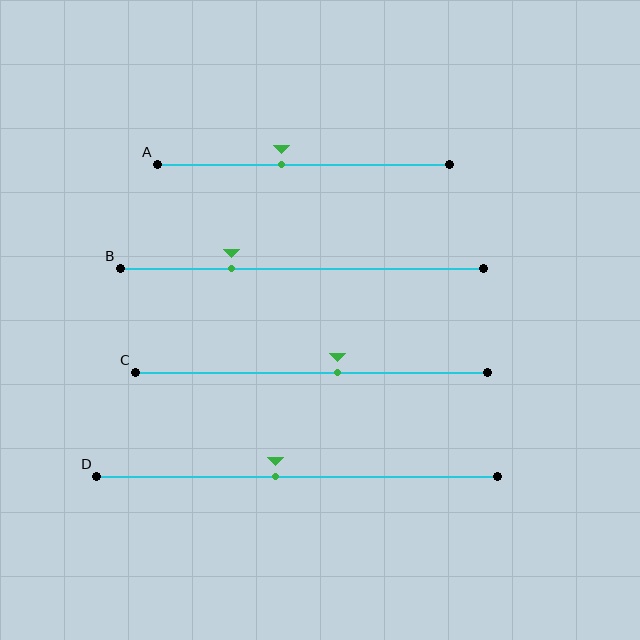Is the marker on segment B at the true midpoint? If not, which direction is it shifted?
No, the marker on segment B is shifted to the left by about 19% of the segment length.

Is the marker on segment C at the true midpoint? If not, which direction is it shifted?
No, the marker on segment C is shifted to the right by about 7% of the segment length.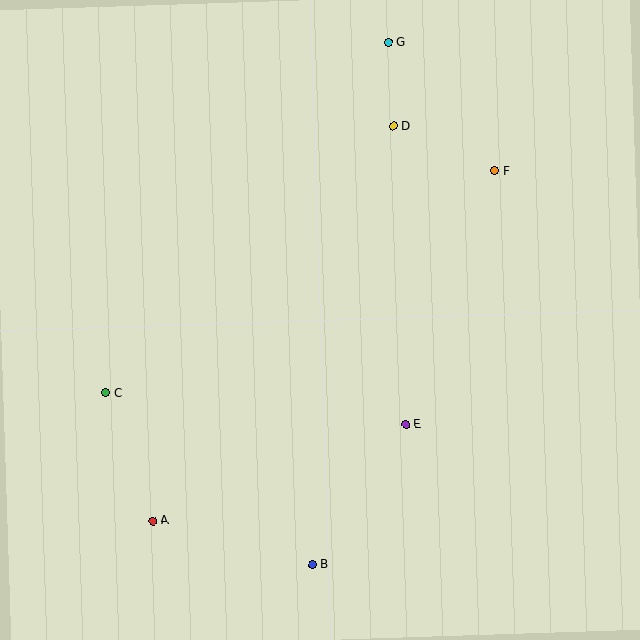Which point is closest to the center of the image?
Point E at (406, 424) is closest to the center.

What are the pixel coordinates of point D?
Point D is at (393, 126).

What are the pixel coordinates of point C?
Point C is at (106, 393).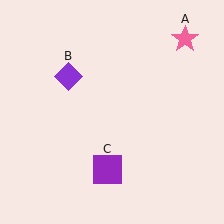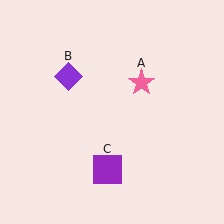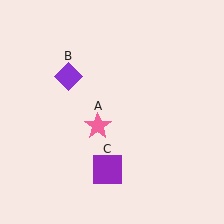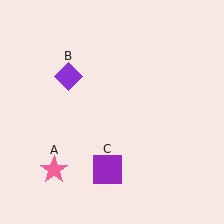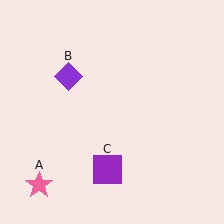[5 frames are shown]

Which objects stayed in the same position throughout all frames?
Purple diamond (object B) and purple square (object C) remained stationary.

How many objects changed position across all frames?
1 object changed position: pink star (object A).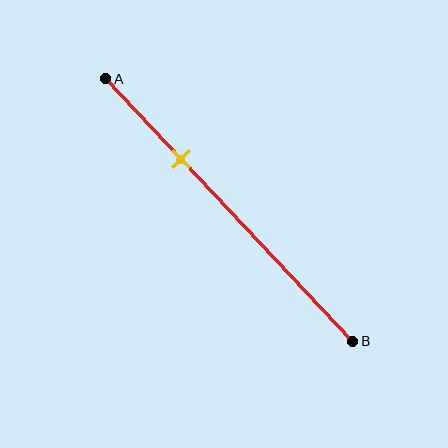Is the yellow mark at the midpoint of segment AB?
No, the mark is at about 30% from A, not at the 50% midpoint.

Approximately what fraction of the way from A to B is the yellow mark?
The yellow mark is approximately 30% of the way from A to B.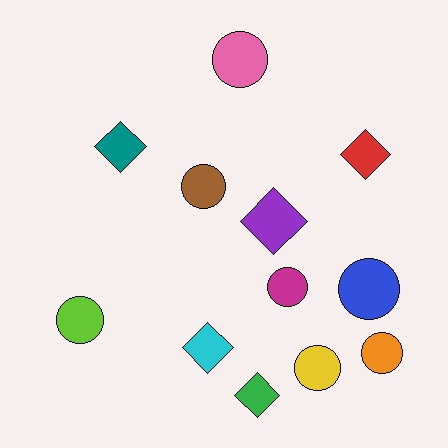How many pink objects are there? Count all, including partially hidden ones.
There is 1 pink object.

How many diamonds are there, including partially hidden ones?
There are 5 diamonds.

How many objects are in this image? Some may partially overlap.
There are 12 objects.